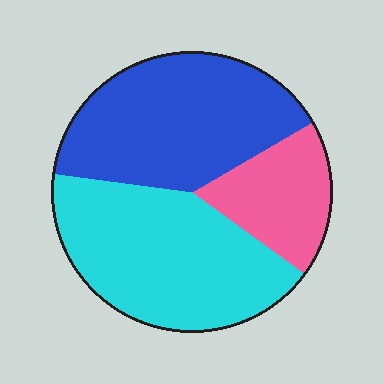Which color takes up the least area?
Pink, at roughly 20%.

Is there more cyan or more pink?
Cyan.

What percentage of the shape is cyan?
Cyan takes up about two fifths (2/5) of the shape.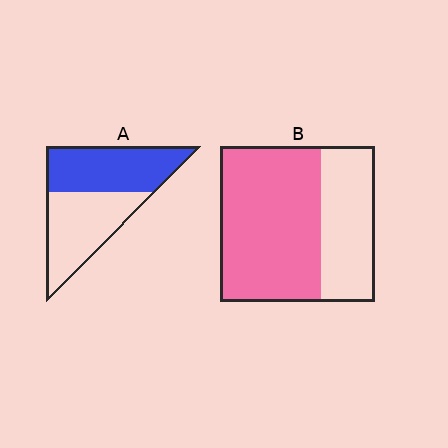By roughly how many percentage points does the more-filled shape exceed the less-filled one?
By roughly 15 percentage points (B over A).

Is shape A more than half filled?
Roughly half.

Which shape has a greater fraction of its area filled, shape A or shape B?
Shape B.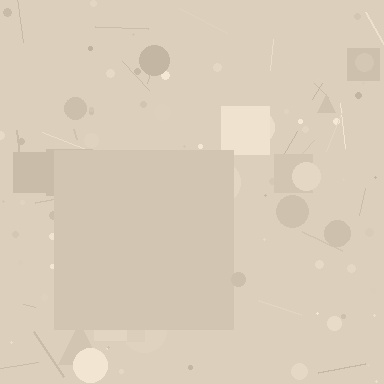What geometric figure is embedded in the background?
A square is embedded in the background.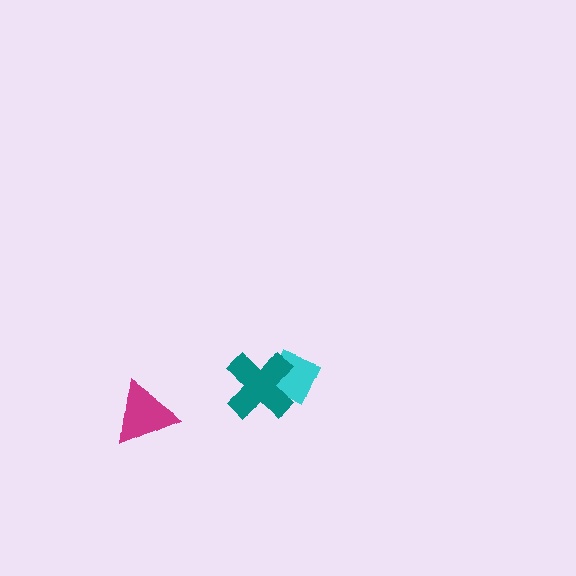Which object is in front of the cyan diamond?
The teal cross is in front of the cyan diamond.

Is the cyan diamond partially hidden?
Yes, it is partially covered by another shape.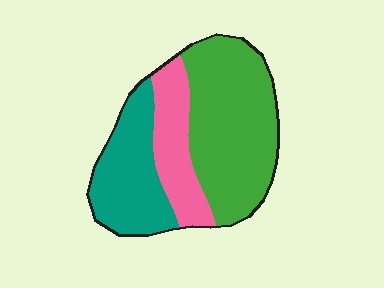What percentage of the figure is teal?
Teal covers around 30% of the figure.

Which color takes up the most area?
Green, at roughly 50%.